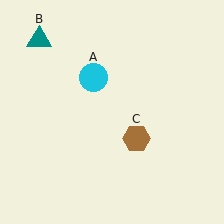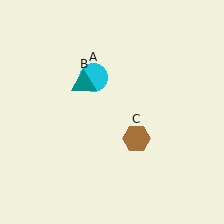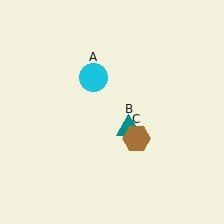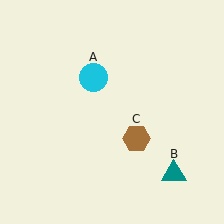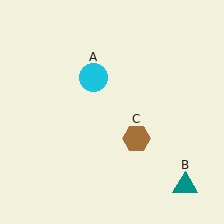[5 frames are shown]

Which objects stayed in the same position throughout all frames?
Cyan circle (object A) and brown hexagon (object C) remained stationary.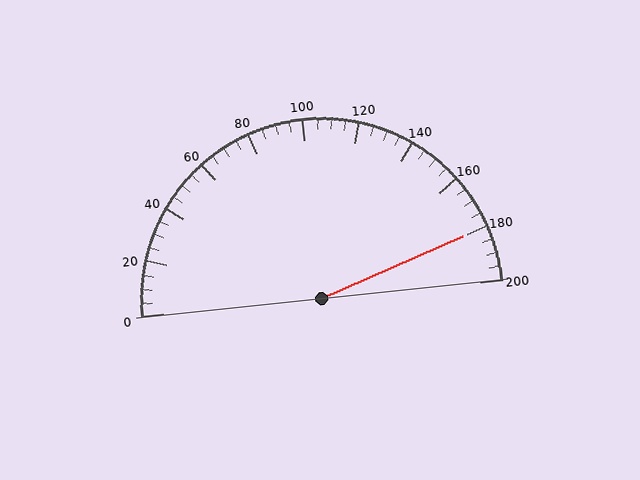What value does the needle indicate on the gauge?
The needle indicates approximately 180.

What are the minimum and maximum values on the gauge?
The gauge ranges from 0 to 200.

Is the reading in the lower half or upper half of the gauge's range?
The reading is in the upper half of the range (0 to 200).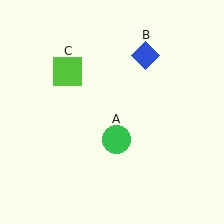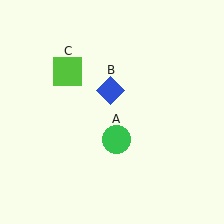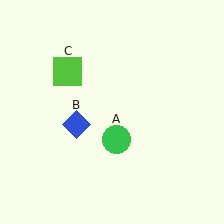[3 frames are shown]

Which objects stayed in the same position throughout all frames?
Green circle (object A) and lime square (object C) remained stationary.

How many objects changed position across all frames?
1 object changed position: blue diamond (object B).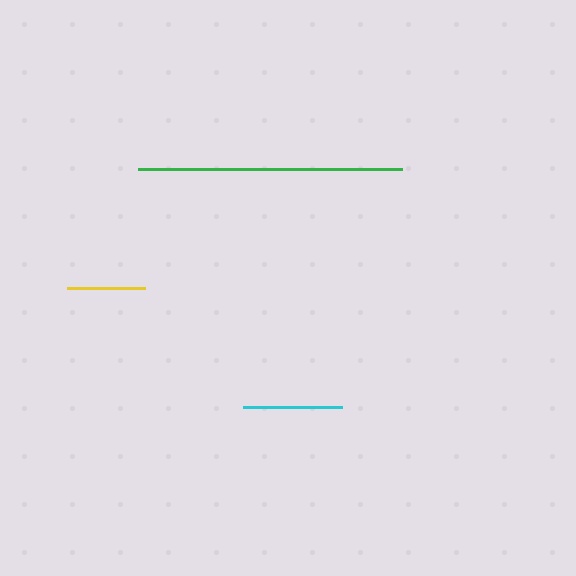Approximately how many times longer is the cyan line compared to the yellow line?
The cyan line is approximately 1.3 times the length of the yellow line.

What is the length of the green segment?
The green segment is approximately 264 pixels long.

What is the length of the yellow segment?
The yellow segment is approximately 78 pixels long.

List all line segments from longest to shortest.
From longest to shortest: green, cyan, yellow.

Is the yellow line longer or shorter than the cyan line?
The cyan line is longer than the yellow line.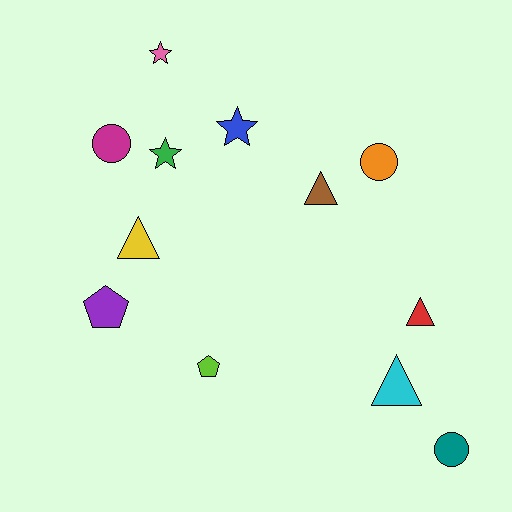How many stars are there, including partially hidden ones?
There are 3 stars.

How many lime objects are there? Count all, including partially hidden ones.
There is 1 lime object.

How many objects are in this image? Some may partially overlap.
There are 12 objects.